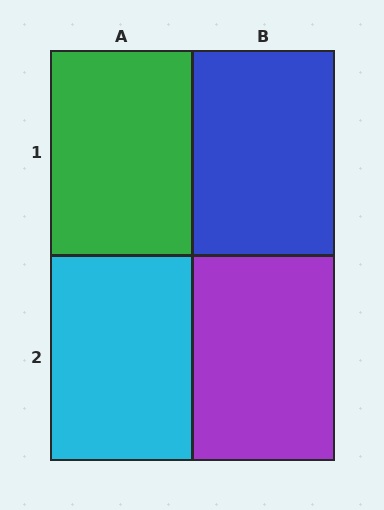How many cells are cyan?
1 cell is cyan.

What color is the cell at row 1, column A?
Green.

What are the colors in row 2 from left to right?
Cyan, purple.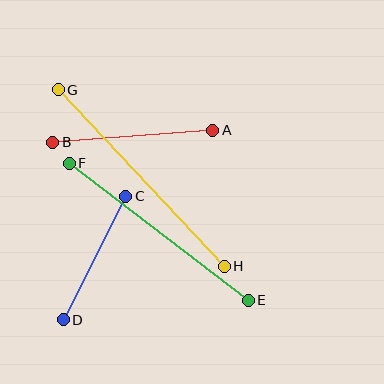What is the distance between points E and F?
The distance is approximately 226 pixels.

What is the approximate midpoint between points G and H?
The midpoint is at approximately (141, 178) pixels.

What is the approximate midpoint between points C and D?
The midpoint is at approximately (95, 258) pixels.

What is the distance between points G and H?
The distance is approximately 243 pixels.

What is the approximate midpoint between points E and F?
The midpoint is at approximately (159, 232) pixels.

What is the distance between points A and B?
The distance is approximately 160 pixels.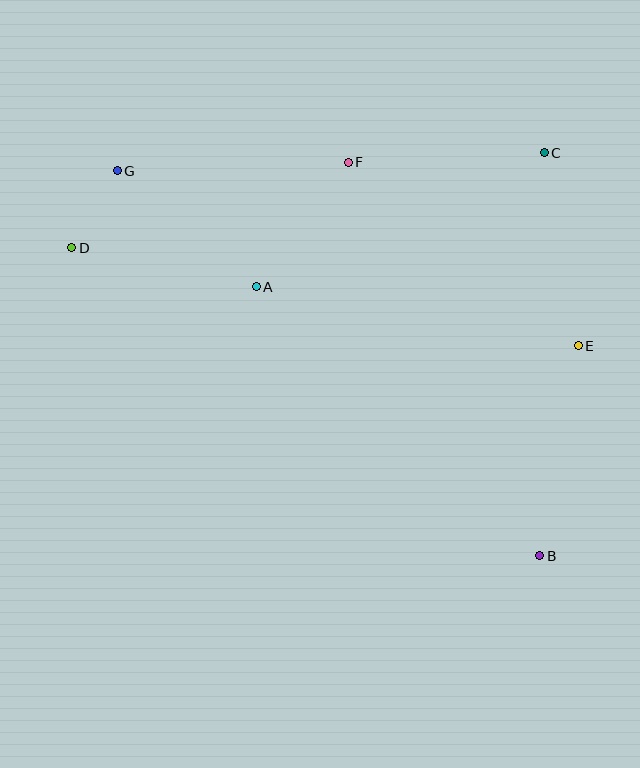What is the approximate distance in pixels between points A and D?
The distance between A and D is approximately 189 pixels.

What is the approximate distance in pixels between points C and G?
The distance between C and G is approximately 427 pixels.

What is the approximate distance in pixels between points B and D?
The distance between B and D is approximately 560 pixels.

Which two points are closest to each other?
Points D and G are closest to each other.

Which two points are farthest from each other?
Points B and G are farthest from each other.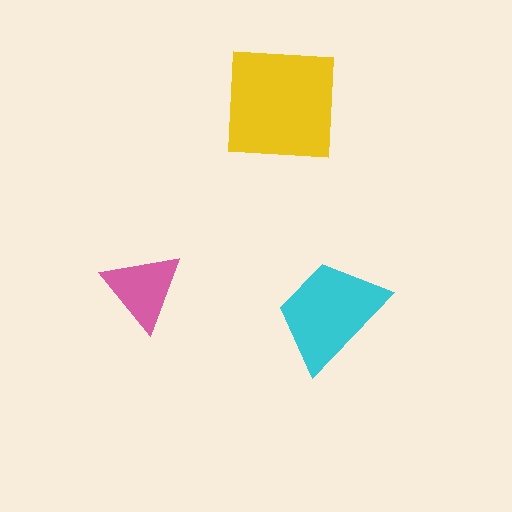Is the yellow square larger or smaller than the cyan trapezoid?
Larger.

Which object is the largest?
The yellow square.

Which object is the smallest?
The pink triangle.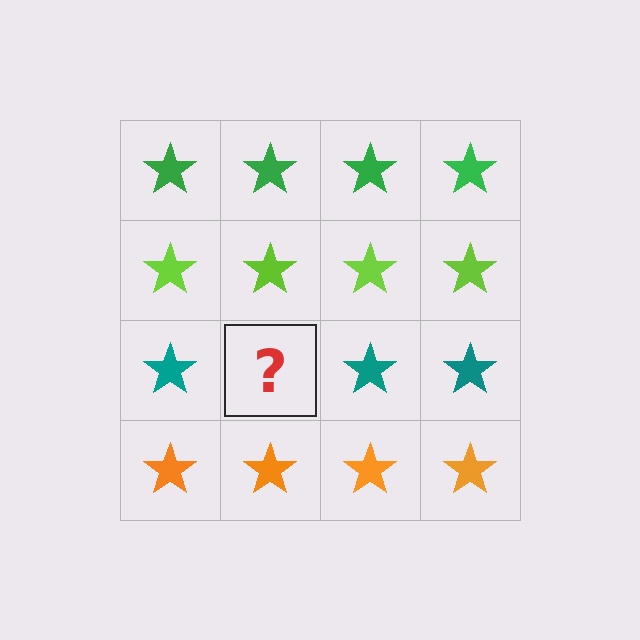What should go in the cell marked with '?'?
The missing cell should contain a teal star.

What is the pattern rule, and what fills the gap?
The rule is that each row has a consistent color. The gap should be filled with a teal star.